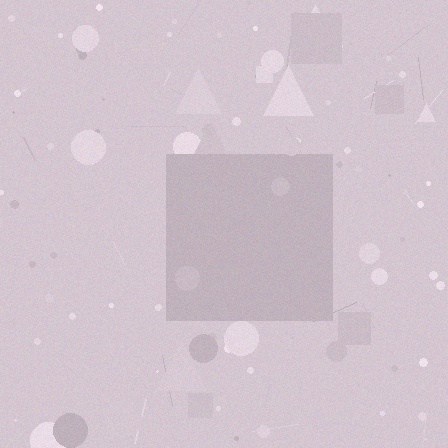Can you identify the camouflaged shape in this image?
The camouflaged shape is a square.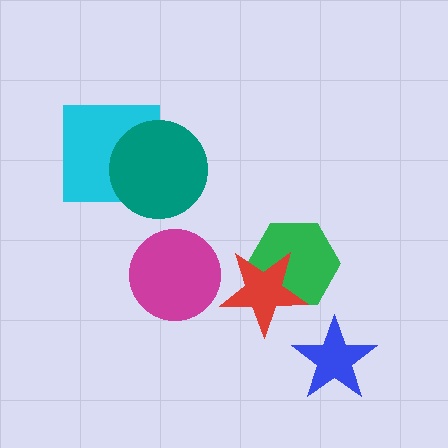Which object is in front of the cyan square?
The teal circle is in front of the cyan square.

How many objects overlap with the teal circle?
1 object overlaps with the teal circle.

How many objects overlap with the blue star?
0 objects overlap with the blue star.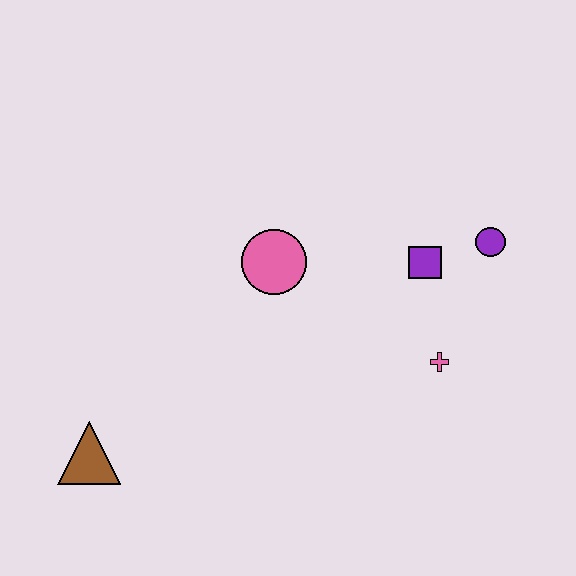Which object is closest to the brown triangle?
The pink circle is closest to the brown triangle.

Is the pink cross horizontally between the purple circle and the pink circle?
Yes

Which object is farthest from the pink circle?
The brown triangle is farthest from the pink circle.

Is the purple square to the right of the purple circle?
No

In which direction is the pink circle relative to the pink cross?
The pink circle is to the left of the pink cross.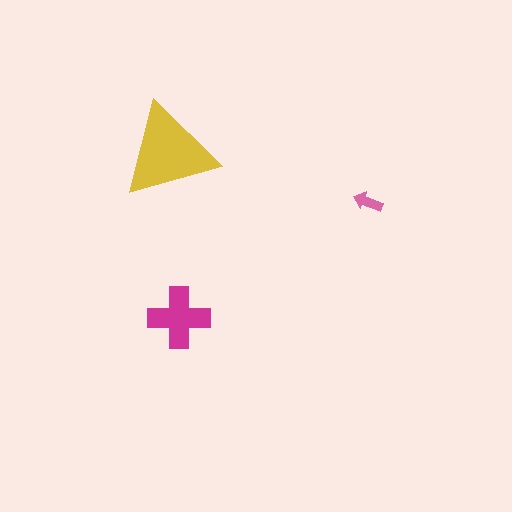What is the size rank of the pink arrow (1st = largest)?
3rd.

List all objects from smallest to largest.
The pink arrow, the magenta cross, the yellow triangle.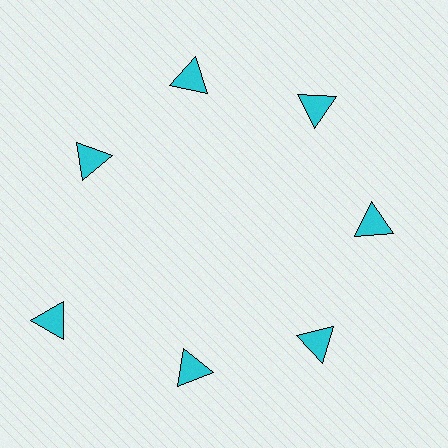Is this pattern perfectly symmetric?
No. The 7 cyan triangles are arranged in a ring, but one element near the 8 o'clock position is pushed outward from the center, breaking the 7-fold rotational symmetry.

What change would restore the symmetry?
The symmetry would be restored by moving it inward, back onto the ring so that all 7 triangles sit at equal angles and equal distance from the center.